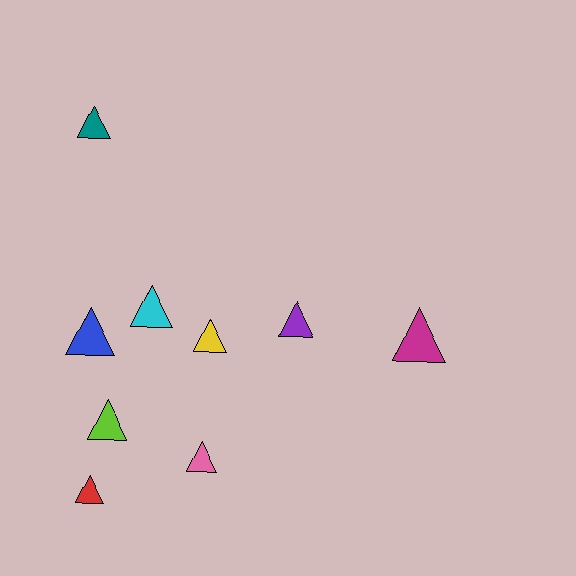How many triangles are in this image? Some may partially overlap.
There are 9 triangles.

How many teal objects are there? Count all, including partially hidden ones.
There is 1 teal object.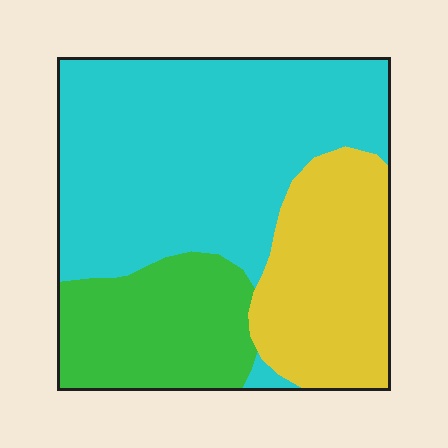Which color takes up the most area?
Cyan, at roughly 55%.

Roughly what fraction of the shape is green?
Green covers 22% of the shape.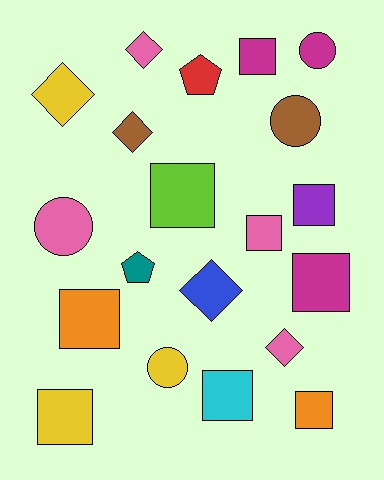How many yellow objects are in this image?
There are 3 yellow objects.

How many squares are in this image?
There are 9 squares.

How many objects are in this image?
There are 20 objects.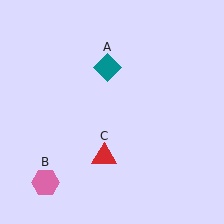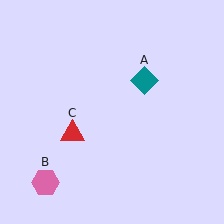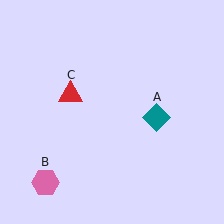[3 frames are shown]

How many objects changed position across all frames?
2 objects changed position: teal diamond (object A), red triangle (object C).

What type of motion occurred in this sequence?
The teal diamond (object A), red triangle (object C) rotated clockwise around the center of the scene.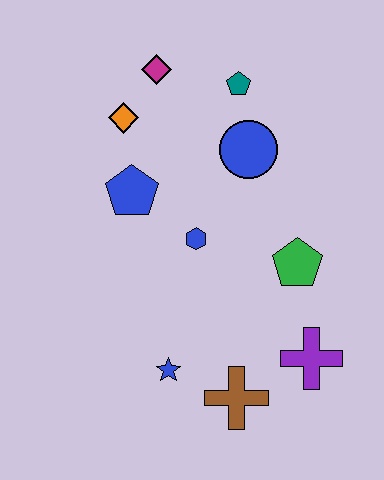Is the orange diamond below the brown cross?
No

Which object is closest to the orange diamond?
The magenta diamond is closest to the orange diamond.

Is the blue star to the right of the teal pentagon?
No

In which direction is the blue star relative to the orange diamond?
The blue star is below the orange diamond.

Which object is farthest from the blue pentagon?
The purple cross is farthest from the blue pentagon.